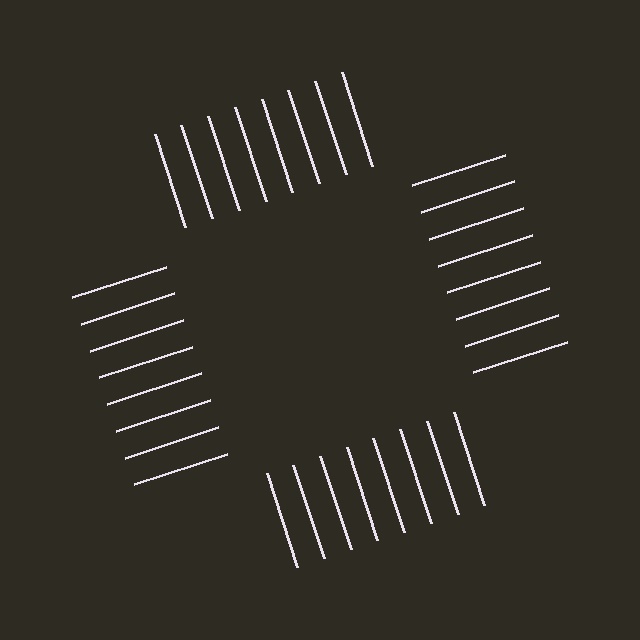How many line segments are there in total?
32 — 8 along each of the 4 edges.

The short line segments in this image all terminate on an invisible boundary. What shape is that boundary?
An illusory square — the line segments terminate on its edges but no continuous stroke is drawn.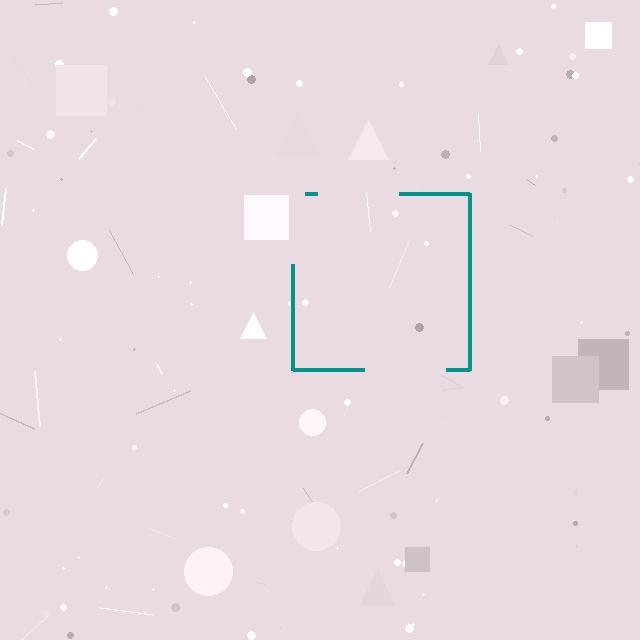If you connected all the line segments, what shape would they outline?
They would outline a square.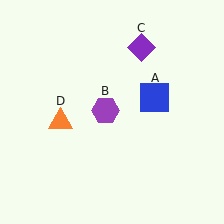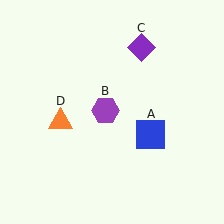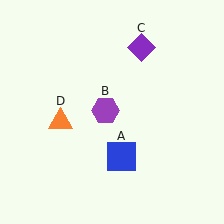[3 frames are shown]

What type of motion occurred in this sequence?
The blue square (object A) rotated clockwise around the center of the scene.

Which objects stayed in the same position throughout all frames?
Purple hexagon (object B) and purple diamond (object C) and orange triangle (object D) remained stationary.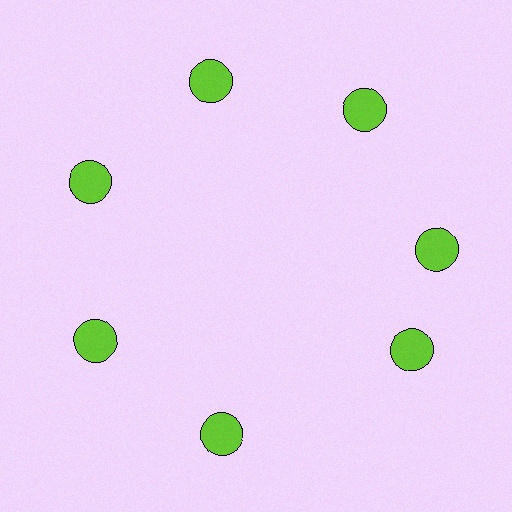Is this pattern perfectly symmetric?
No. The 7 lime circles are arranged in a ring, but one element near the 5 o'clock position is rotated out of alignment along the ring, breaking the 7-fold rotational symmetry.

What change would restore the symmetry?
The symmetry would be restored by rotating it back into even spacing with its neighbors so that all 7 circles sit at equal angles and equal distance from the center.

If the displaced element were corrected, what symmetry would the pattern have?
It would have 7-fold rotational symmetry — the pattern would map onto itself every 51 degrees.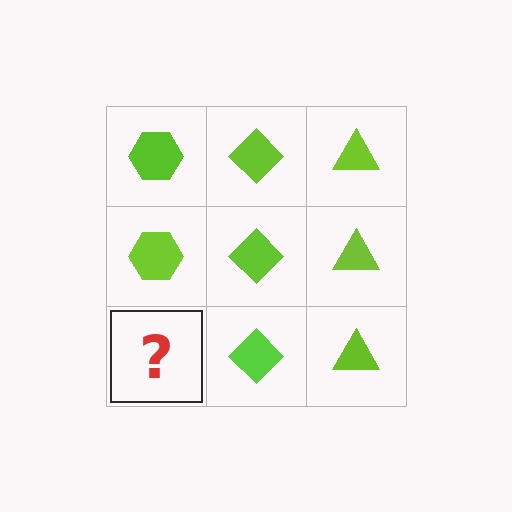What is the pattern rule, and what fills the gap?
The rule is that each column has a consistent shape. The gap should be filled with a lime hexagon.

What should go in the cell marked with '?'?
The missing cell should contain a lime hexagon.